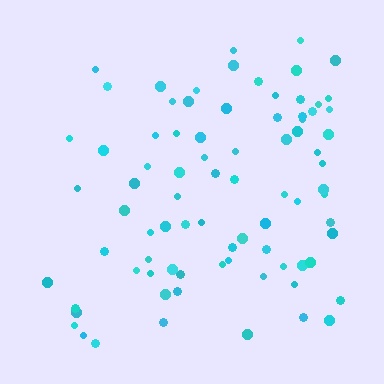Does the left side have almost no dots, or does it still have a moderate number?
Still a moderate number, just noticeably fewer than the right.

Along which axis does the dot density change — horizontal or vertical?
Horizontal.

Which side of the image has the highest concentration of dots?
The right.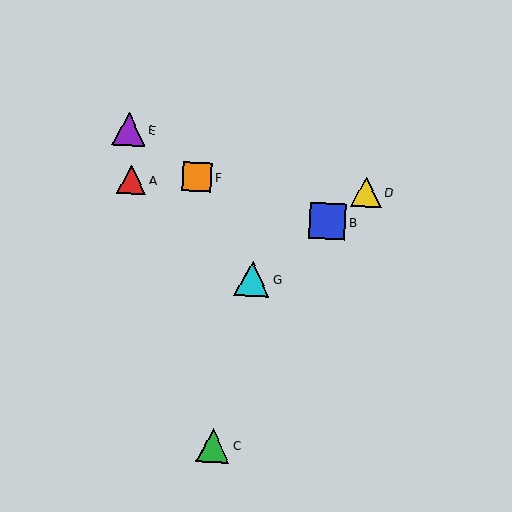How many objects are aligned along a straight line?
3 objects (B, D, G) are aligned along a straight line.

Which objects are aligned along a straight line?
Objects B, D, G are aligned along a straight line.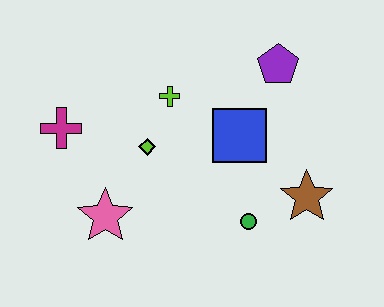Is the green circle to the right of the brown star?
No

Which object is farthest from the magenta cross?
The brown star is farthest from the magenta cross.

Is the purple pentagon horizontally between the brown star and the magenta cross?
Yes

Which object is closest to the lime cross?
The lime diamond is closest to the lime cross.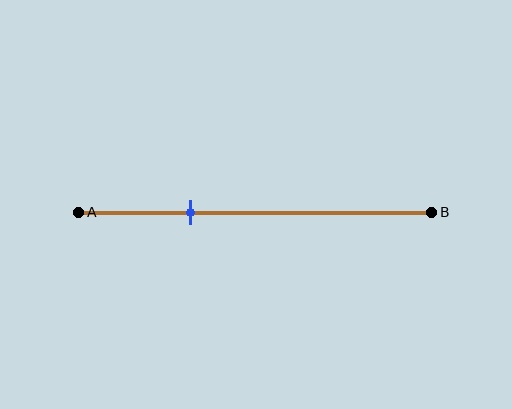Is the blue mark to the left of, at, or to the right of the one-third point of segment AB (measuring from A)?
The blue mark is approximately at the one-third point of segment AB.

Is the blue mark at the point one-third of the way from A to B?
Yes, the mark is approximately at the one-third point.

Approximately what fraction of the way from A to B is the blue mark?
The blue mark is approximately 30% of the way from A to B.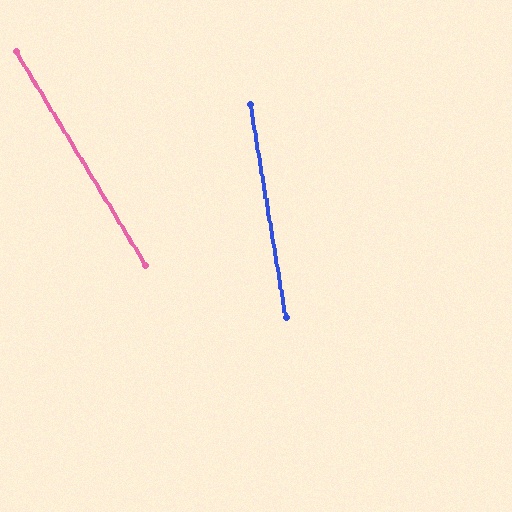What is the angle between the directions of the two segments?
Approximately 22 degrees.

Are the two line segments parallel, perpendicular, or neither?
Neither parallel nor perpendicular — they differ by about 22°.